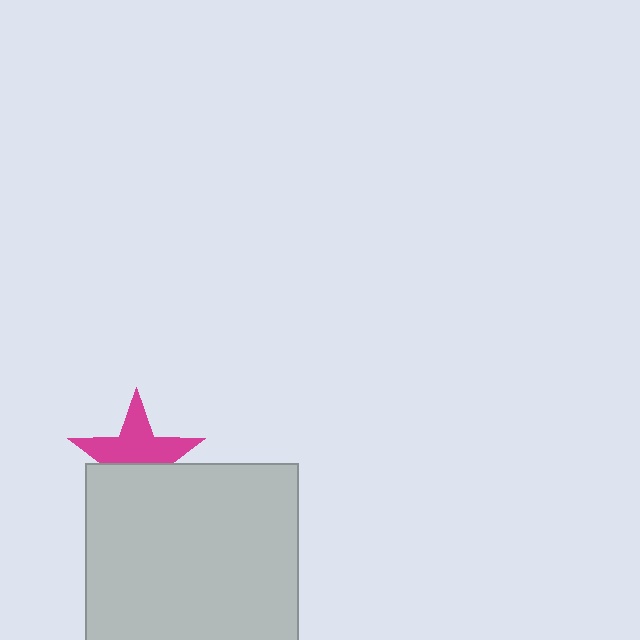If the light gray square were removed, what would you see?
You would see the complete magenta star.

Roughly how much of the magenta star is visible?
About half of it is visible (roughly 58%).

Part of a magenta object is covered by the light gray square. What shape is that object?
It is a star.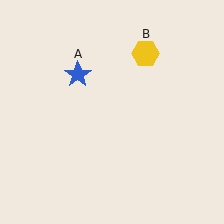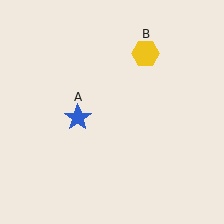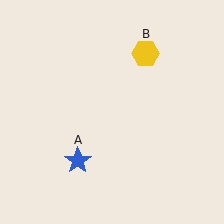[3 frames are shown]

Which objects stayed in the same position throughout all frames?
Yellow hexagon (object B) remained stationary.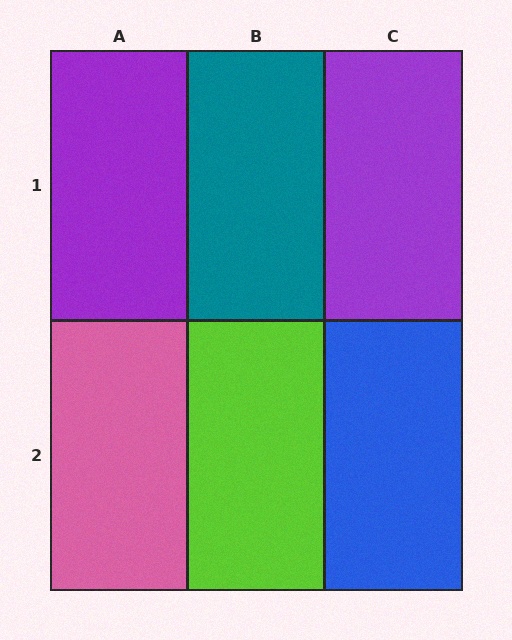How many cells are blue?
1 cell is blue.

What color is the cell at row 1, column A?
Purple.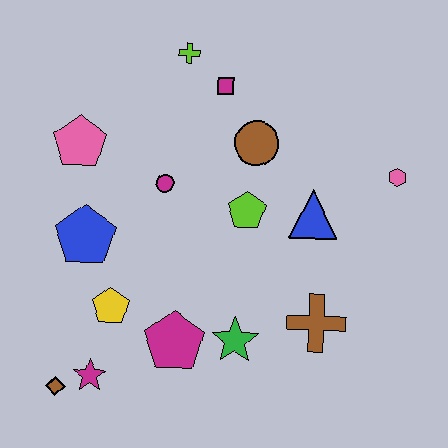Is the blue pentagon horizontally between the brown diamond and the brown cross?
Yes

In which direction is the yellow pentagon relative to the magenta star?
The yellow pentagon is above the magenta star.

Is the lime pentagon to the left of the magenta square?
No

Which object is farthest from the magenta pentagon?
The lime cross is farthest from the magenta pentagon.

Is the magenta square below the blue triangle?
No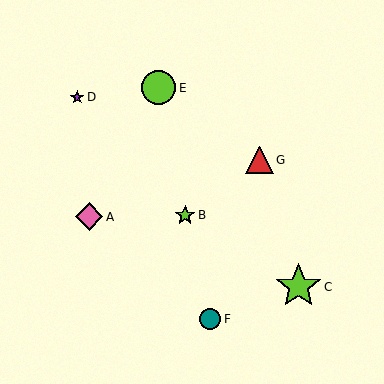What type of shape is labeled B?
Shape B is a lime star.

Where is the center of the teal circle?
The center of the teal circle is at (210, 319).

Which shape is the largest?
The lime star (labeled C) is the largest.